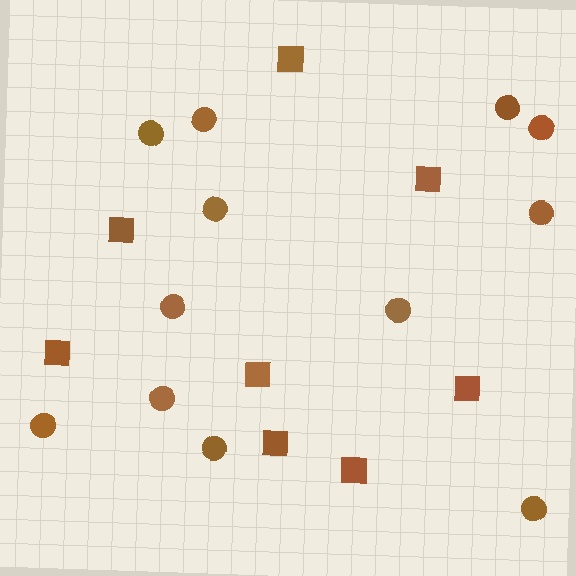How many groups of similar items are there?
There are 2 groups: one group of squares (8) and one group of circles (12).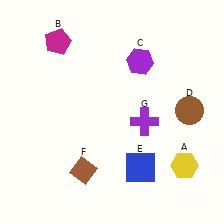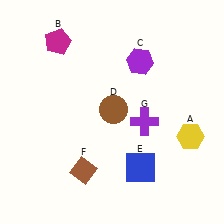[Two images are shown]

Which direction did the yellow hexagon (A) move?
The yellow hexagon (A) moved up.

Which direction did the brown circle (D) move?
The brown circle (D) moved left.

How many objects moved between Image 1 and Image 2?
2 objects moved between the two images.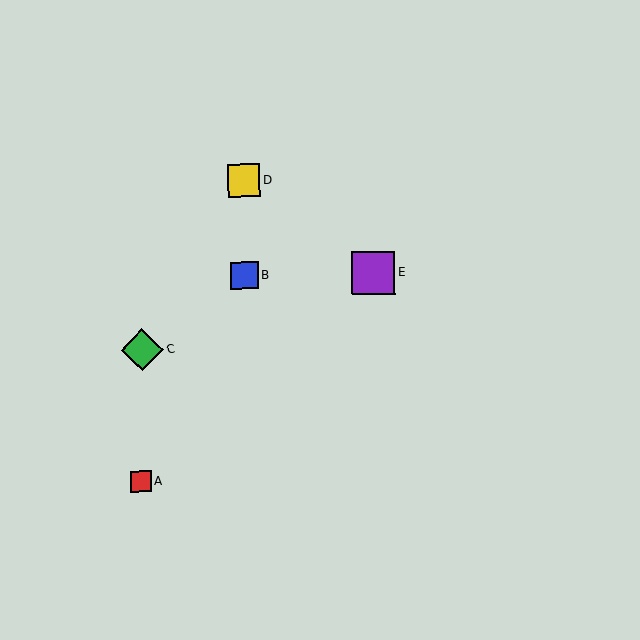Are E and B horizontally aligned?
Yes, both are at y≈273.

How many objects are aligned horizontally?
2 objects (B, E) are aligned horizontally.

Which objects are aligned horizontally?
Objects B, E are aligned horizontally.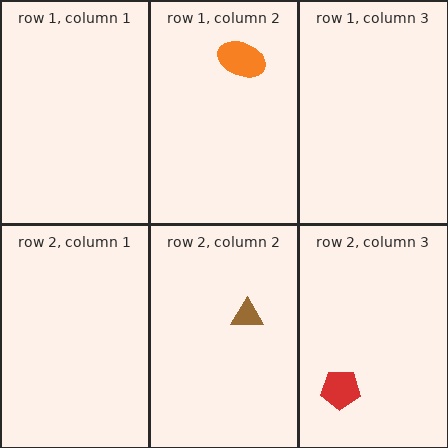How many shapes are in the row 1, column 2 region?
1.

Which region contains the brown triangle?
The row 2, column 2 region.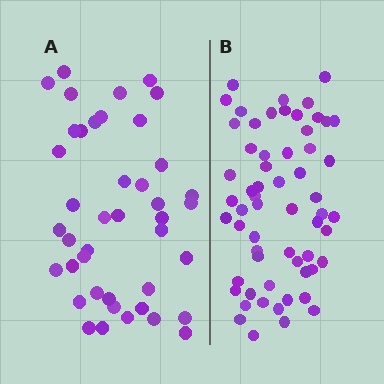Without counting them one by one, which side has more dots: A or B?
Region B (the right region) has more dots.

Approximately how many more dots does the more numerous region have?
Region B has approximately 20 more dots than region A.